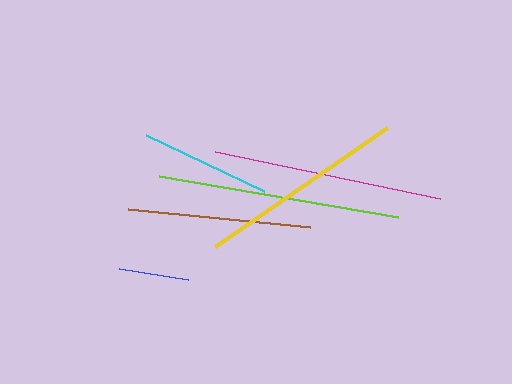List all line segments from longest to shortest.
From longest to shortest: lime, magenta, yellow, brown, cyan, blue.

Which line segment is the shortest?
The blue line is the shortest at approximately 70 pixels.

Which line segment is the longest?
The lime line is the longest at approximately 242 pixels.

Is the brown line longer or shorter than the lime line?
The lime line is longer than the brown line.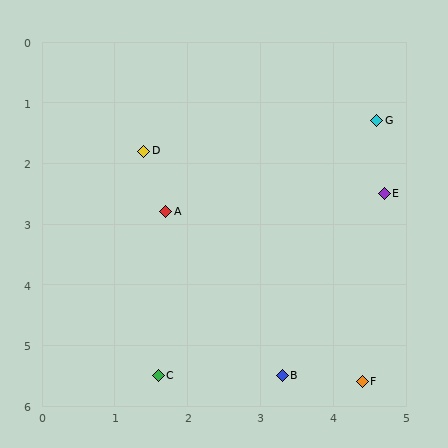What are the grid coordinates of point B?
Point B is at approximately (3.3, 5.5).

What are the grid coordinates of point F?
Point F is at approximately (4.4, 5.6).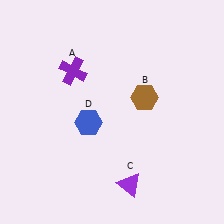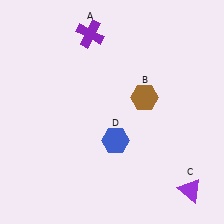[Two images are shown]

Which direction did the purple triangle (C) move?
The purple triangle (C) moved right.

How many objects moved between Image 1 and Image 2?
3 objects moved between the two images.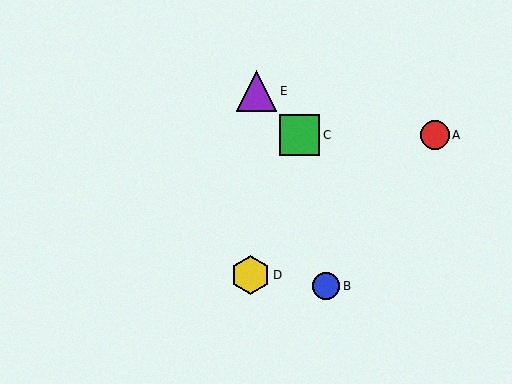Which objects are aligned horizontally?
Objects A, C are aligned horizontally.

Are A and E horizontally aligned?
No, A is at y≈135 and E is at y≈91.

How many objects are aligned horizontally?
2 objects (A, C) are aligned horizontally.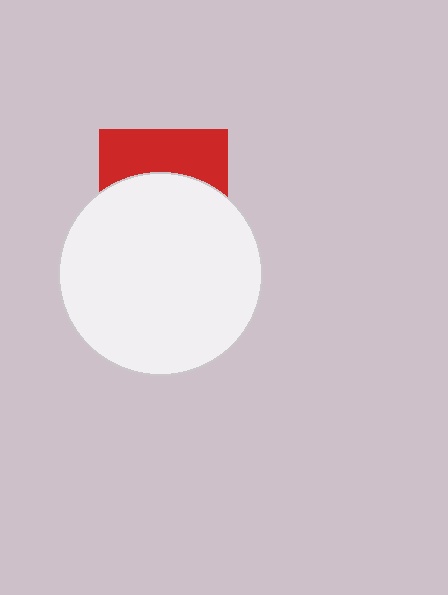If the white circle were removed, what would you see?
You would see the complete red square.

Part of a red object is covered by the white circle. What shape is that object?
It is a square.